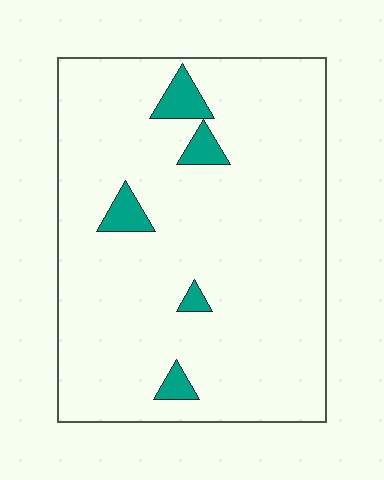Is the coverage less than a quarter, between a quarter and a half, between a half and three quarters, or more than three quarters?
Less than a quarter.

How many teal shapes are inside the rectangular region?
5.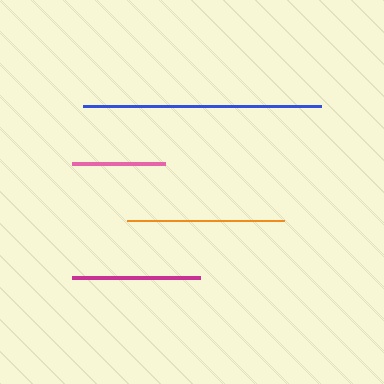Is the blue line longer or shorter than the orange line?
The blue line is longer than the orange line.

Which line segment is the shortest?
The pink line is the shortest at approximately 93 pixels.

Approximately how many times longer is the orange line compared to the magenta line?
The orange line is approximately 1.2 times the length of the magenta line.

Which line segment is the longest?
The blue line is the longest at approximately 237 pixels.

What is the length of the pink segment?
The pink segment is approximately 93 pixels long.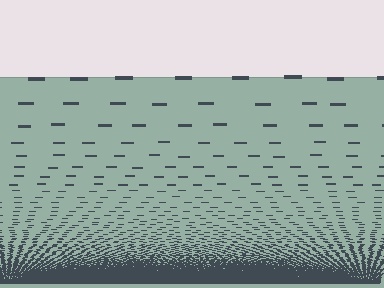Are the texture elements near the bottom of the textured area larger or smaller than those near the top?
Smaller. The gradient is inverted — elements near the bottom are smaller and denser.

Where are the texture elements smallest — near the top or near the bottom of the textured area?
Near the bottom.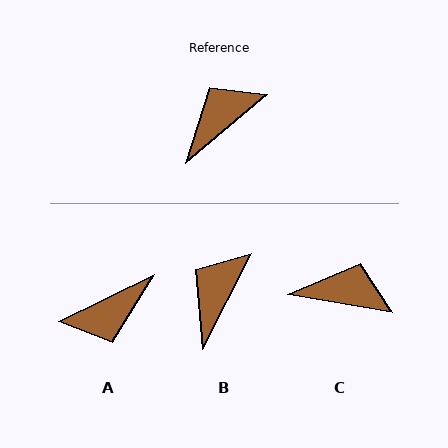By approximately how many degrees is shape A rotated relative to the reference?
Approximately 166 degrees counter-clockwise.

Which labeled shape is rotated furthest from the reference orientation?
A, about 166 degrees away.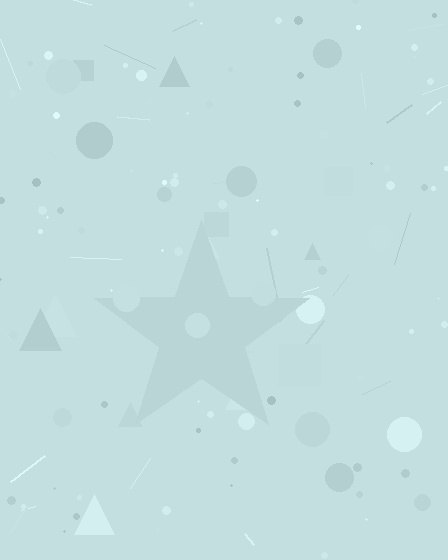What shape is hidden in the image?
A star is hidden in the image.